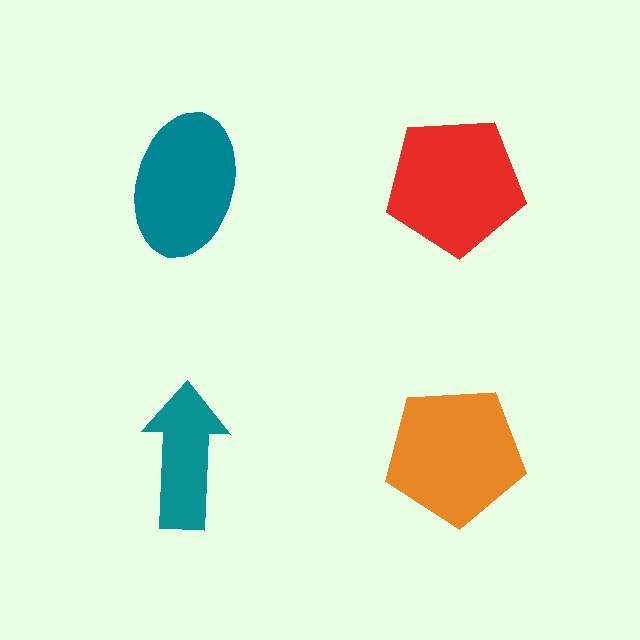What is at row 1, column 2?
A red pentagon.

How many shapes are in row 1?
2 shapes.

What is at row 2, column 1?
A teal arrow.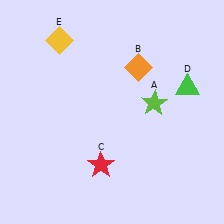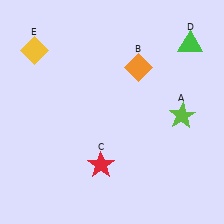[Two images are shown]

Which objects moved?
The objects that moved are: the lime star (A), the green triangle (D), the yellow diamond (E).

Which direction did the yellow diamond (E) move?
The yellow diamond (E) moved left.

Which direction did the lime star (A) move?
The lime star (A) moved right.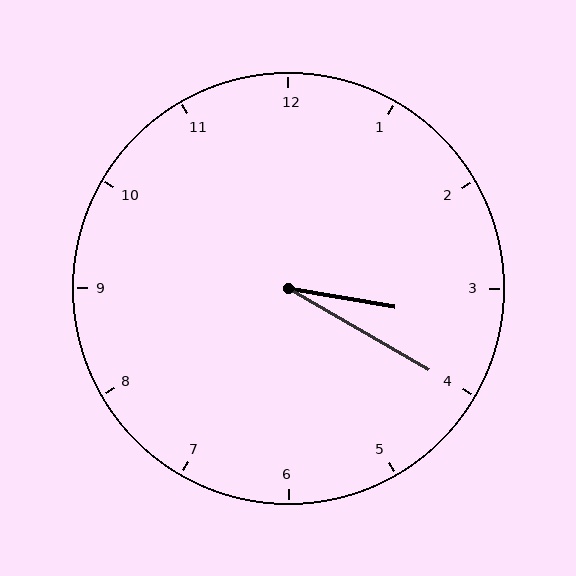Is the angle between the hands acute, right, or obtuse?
It is acute.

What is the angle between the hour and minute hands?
Approximately 20 degrees.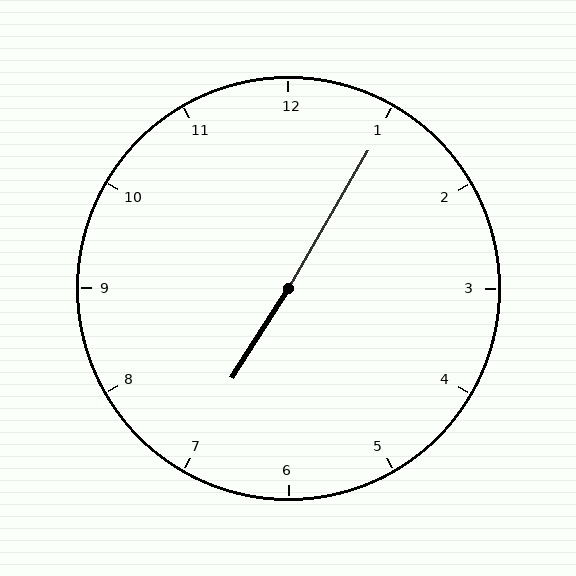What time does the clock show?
7:05.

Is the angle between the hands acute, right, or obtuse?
It is obtuse.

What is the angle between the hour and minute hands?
Approximately 178 degrees.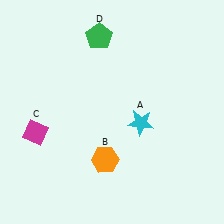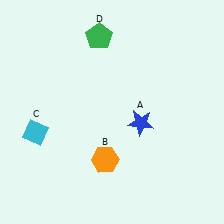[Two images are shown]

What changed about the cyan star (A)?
In Image 1, A is cyan. In Image 2, it changed to blue.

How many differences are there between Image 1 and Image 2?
There are 2 differences between the two images.